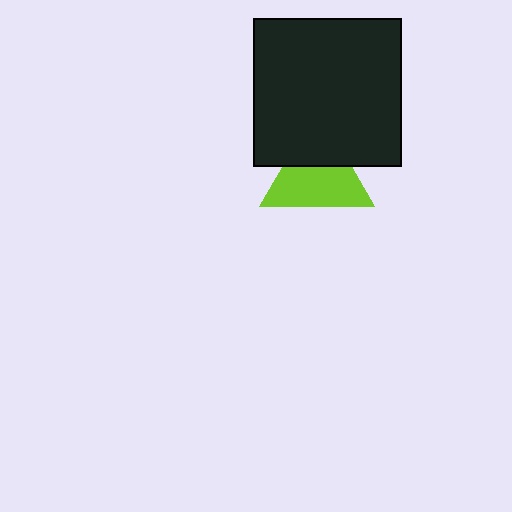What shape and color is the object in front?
The object in front is a black square.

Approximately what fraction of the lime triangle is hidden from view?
Roughly 36% of the lime triangle is hidden behind the black square.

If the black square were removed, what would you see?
You would see the complete lime triangle.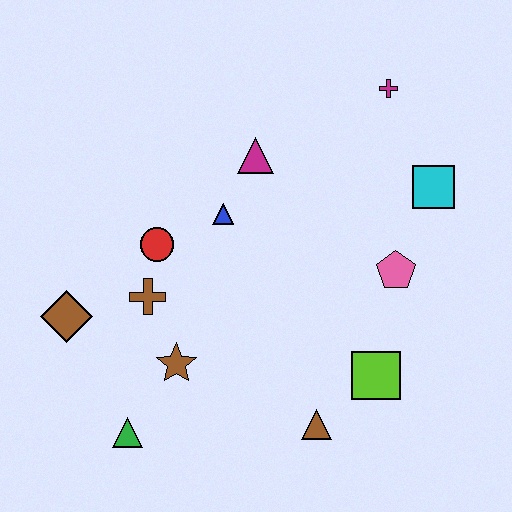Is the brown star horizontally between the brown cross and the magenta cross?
Yes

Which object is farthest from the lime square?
The brown diamond is farthest from the lime square.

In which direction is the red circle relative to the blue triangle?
The red circle is to the left of the blue triangle.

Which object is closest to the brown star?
The brown cross is closest to the brown star.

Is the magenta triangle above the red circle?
Yes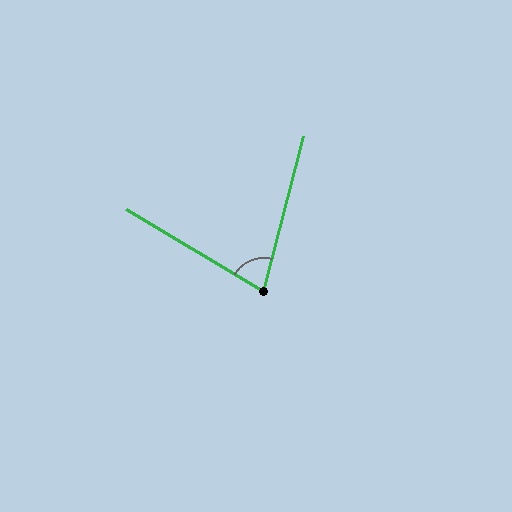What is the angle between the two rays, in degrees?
Approximately 73 degrees.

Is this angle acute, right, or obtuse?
It is acute.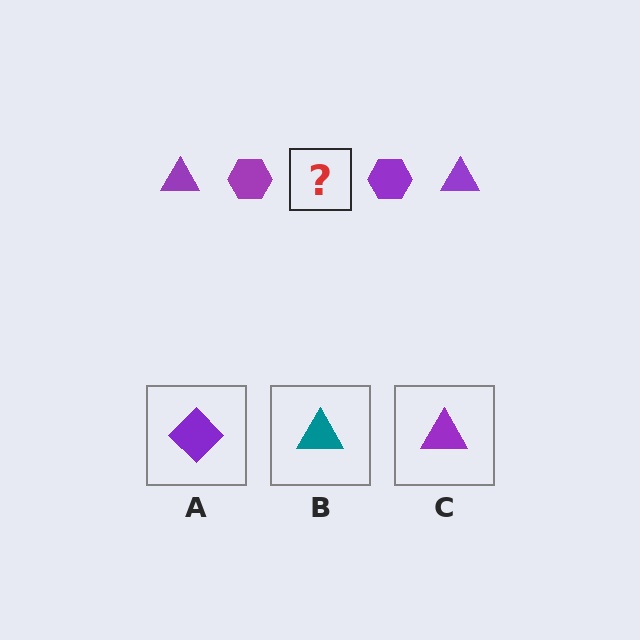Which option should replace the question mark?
Option C.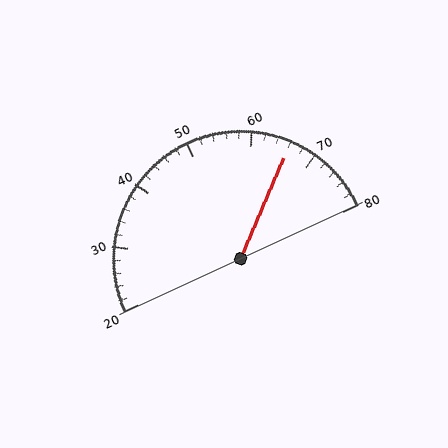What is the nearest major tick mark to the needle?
The nearest major tick mark is 70.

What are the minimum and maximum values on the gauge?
The gauge ranges from 20 to 80.